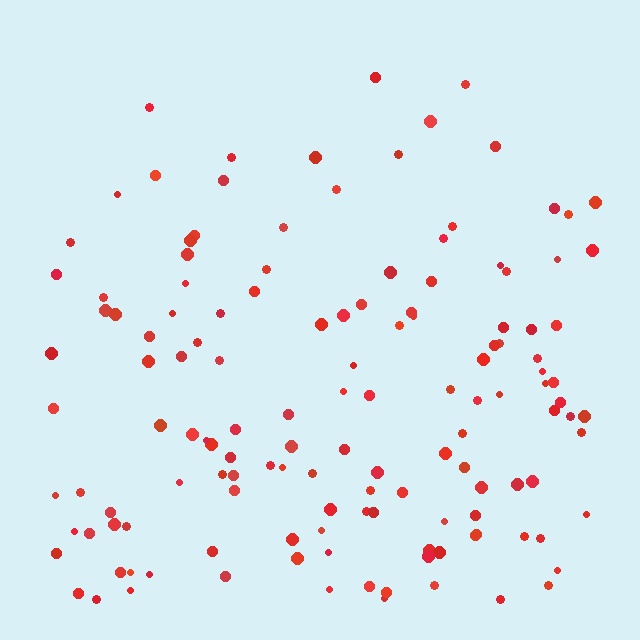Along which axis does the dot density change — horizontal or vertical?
Vertical.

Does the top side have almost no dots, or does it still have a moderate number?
Still a moderate number, just noticeably fewer than the bottom.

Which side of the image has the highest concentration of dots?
The bottom.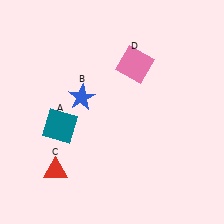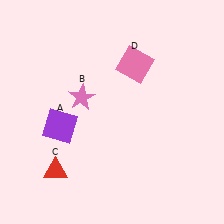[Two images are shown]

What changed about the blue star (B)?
In Image 1, B is blue. In Image 2, it changed to pink.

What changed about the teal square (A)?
In Image 1, A is teal. In Image 2, it changed to purple.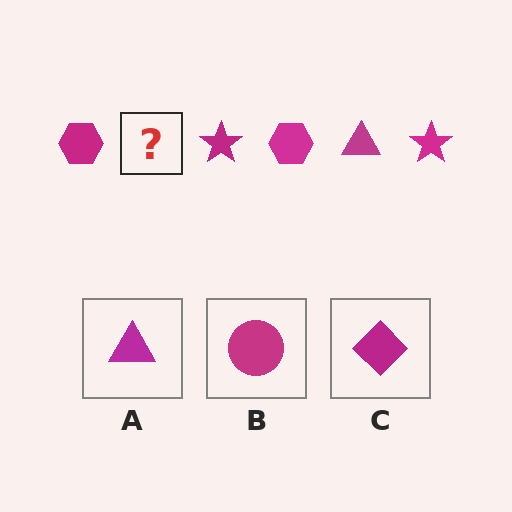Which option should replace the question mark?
Option A.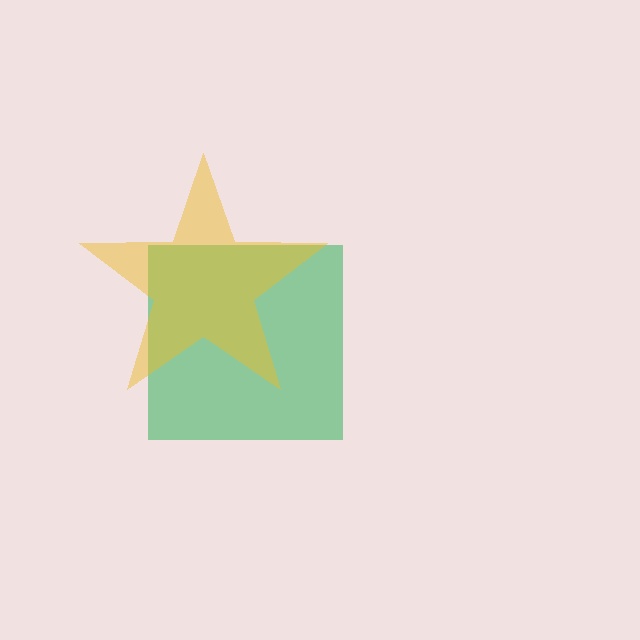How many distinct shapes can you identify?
There are 2 distinct shapes: a green square, a yellow star.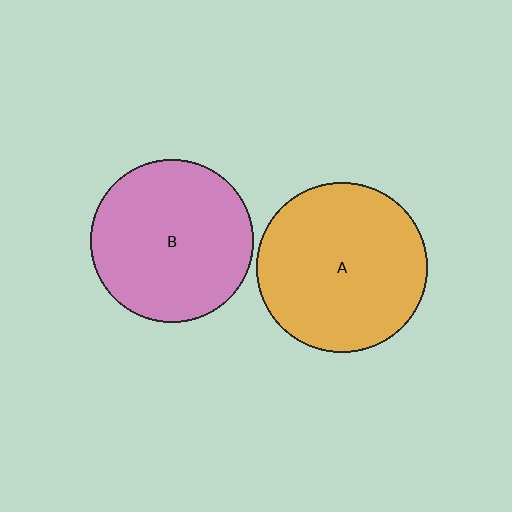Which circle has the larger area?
Circle A (orange).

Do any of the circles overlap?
No, none of the circles overlap.